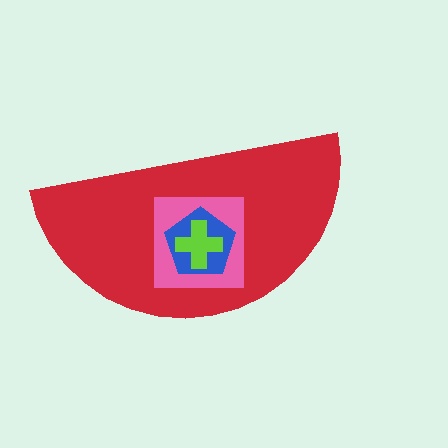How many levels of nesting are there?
4.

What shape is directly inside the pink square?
The blue pentagon.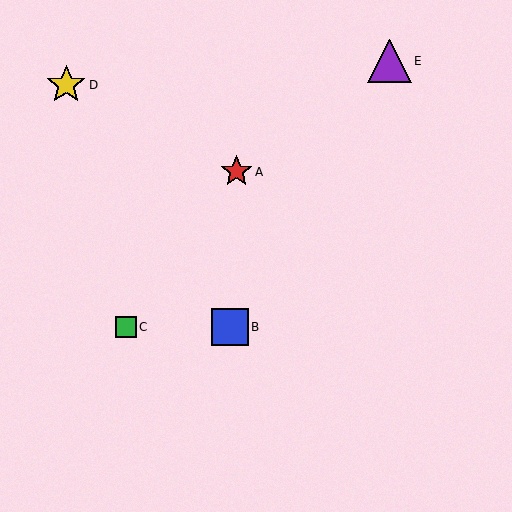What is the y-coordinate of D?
Object D is at y≈85.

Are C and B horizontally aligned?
Yes, both are at y≈327.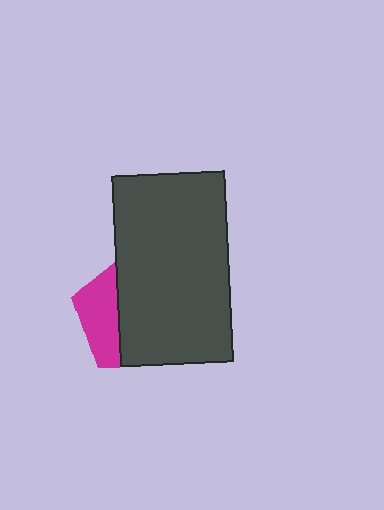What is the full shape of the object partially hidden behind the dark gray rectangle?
The partially hidden object is a magenta pentagon.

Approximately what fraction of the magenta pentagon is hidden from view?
Roughly 68% of the magenta pentagon is hidden behind the dark gray rectangle.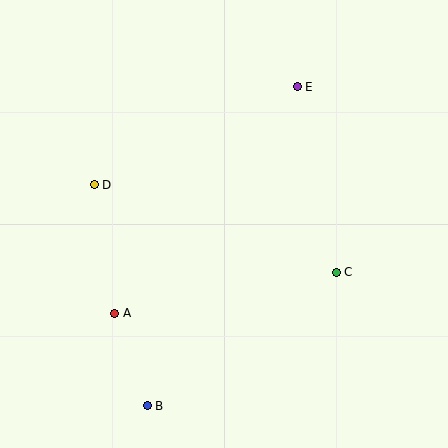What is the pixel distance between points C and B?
The distance between C and B is 232 pixels.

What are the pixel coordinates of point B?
Point B is at (147, 406).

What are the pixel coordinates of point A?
Point A is at (115, 313).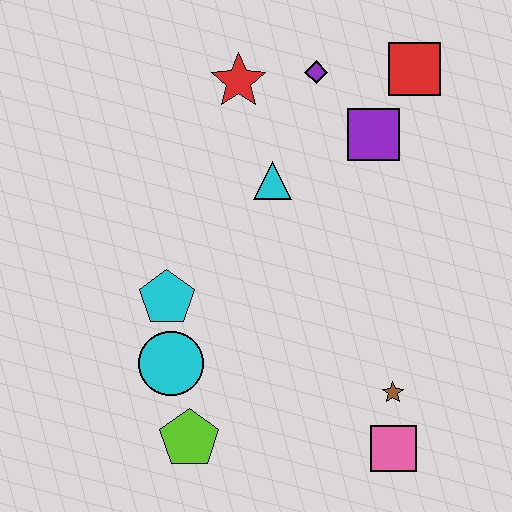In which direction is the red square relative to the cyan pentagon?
The red square is to the right of the cyan pentagon.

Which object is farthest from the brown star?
The red star is farthest from the brown star.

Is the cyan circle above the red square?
No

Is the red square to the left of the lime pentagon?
No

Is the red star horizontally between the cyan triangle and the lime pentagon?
Yes